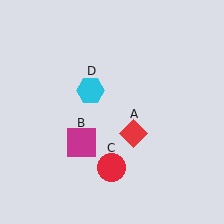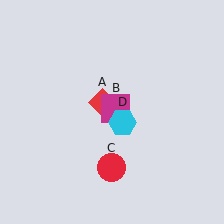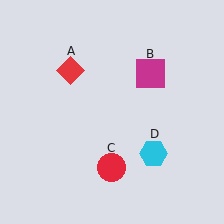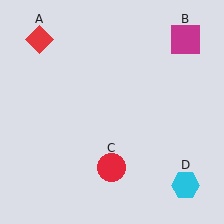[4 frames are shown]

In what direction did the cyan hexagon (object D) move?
The cyan hexagon (object D) moved down and to the right.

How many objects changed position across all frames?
3 objects changed position: red diamond (object A), magenta square (object B), cyan hexagon (object D).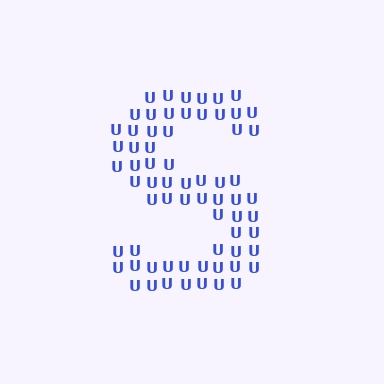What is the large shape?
The large shape is the letter S.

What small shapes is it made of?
It is made of small letter U's.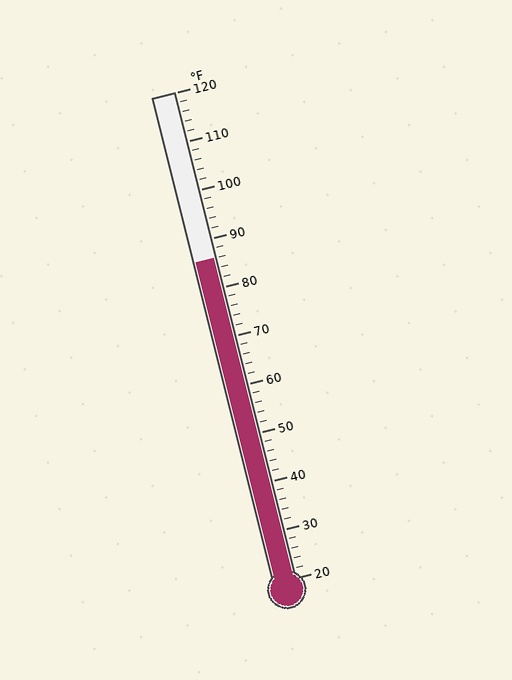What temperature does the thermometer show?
The thermometer shows approximately 86°F.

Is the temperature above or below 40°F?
The temperature is above 40°F.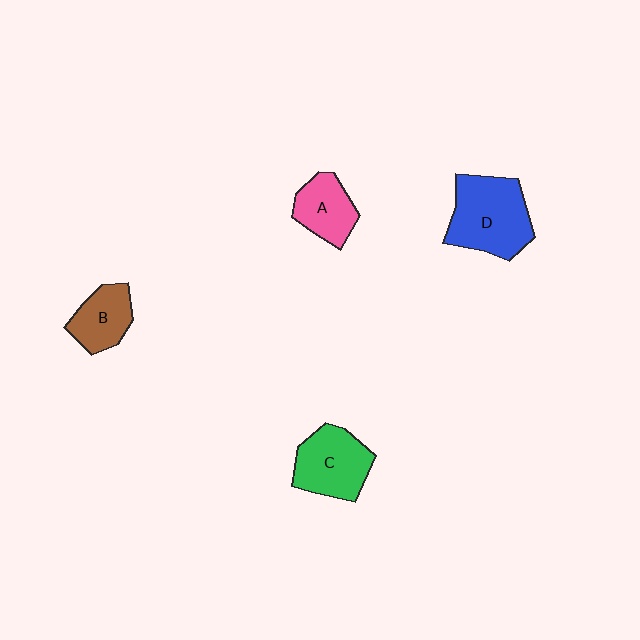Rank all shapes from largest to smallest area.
From largest to smallest: D (blue), C (green), A (pink), B (brown).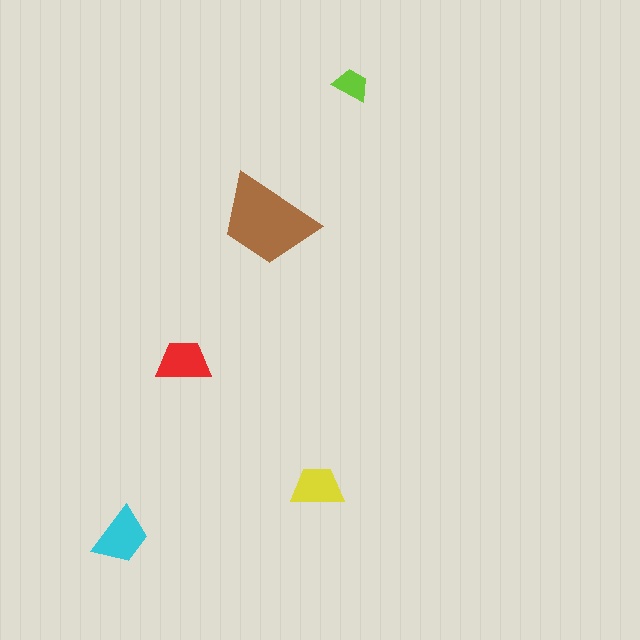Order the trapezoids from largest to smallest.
the brown one, the cyan one, the red one, the yellow one, the lime one.